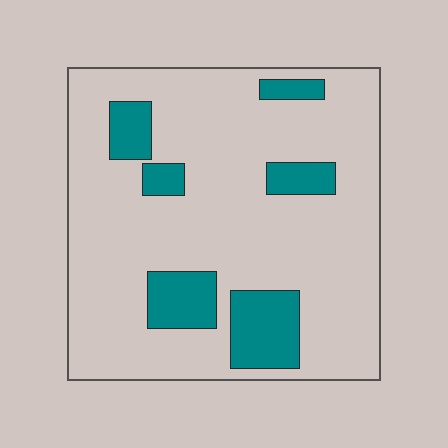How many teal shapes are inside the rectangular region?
6.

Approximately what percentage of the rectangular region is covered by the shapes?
Approximately 15%.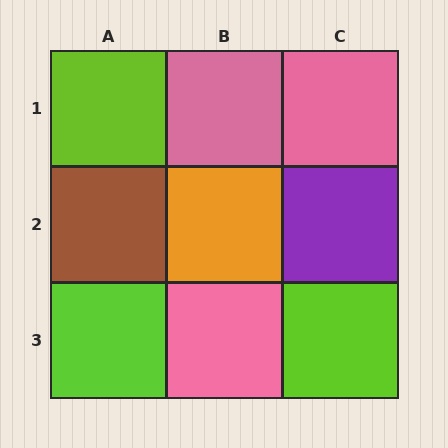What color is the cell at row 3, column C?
Lime.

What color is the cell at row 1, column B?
Pink.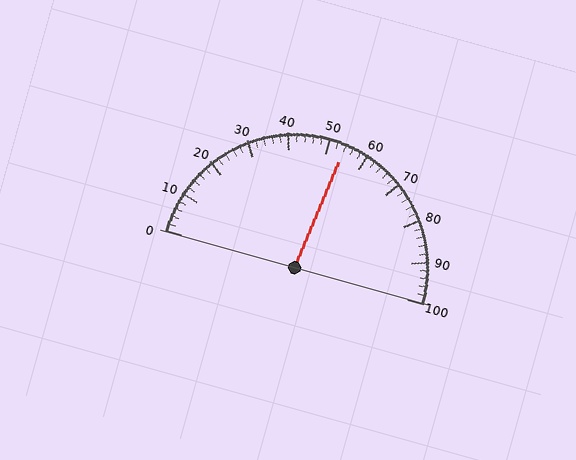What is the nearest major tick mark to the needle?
The nearest major tick mark is 50.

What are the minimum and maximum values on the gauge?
The gauge ranges from 0 to 100.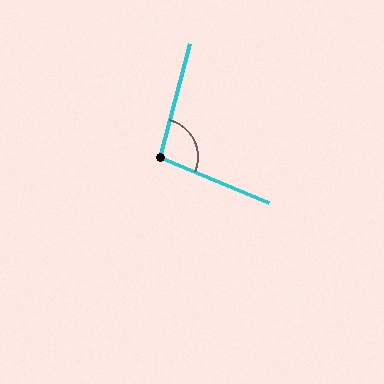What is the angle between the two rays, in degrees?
Approximately 98 degrees.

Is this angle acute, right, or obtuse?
It is obtuse.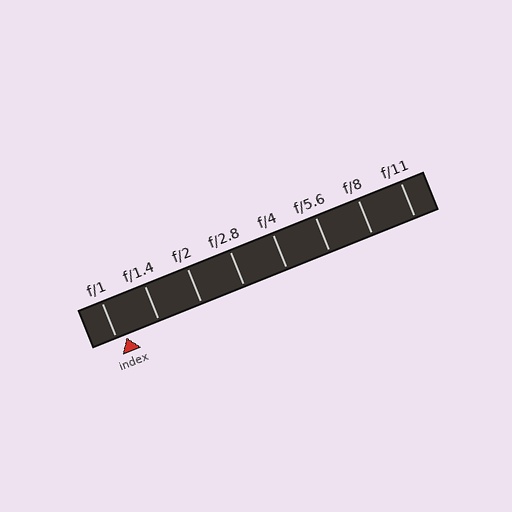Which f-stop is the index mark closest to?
The index mark is closest to f/1.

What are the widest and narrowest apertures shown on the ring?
The widest aperture shown is f/1 and the narrowest is f/11.